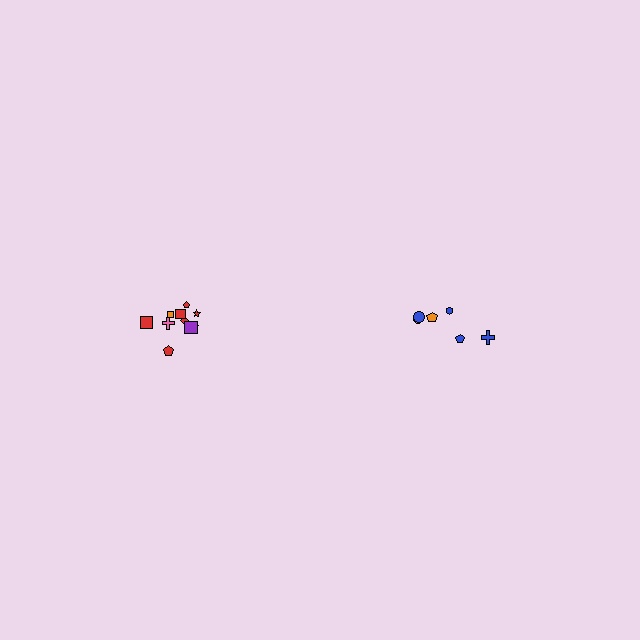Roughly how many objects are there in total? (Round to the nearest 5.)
Roughly 15 objects in total.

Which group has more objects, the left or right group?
The left group.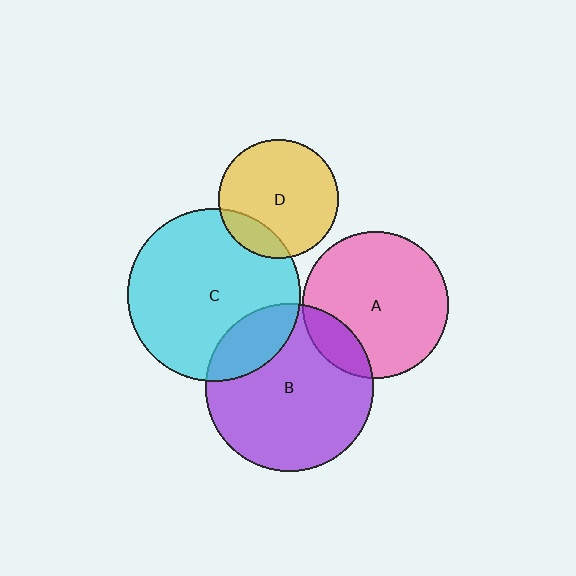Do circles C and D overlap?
Yes.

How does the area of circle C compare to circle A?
Approximately 1.4 times.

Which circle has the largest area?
Circle C (cyan).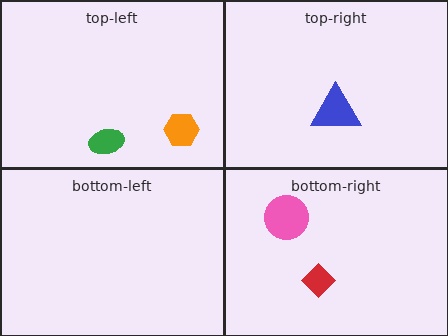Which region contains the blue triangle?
The top-right region.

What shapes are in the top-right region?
The blue triangle.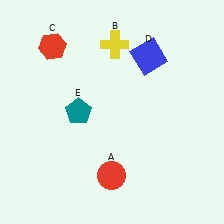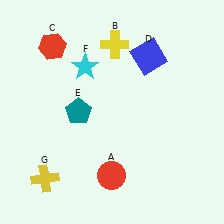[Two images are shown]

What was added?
A cyan star (F), a yellow cross (G) were added in Image 2.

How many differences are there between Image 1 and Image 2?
There are 2 differences between the two images.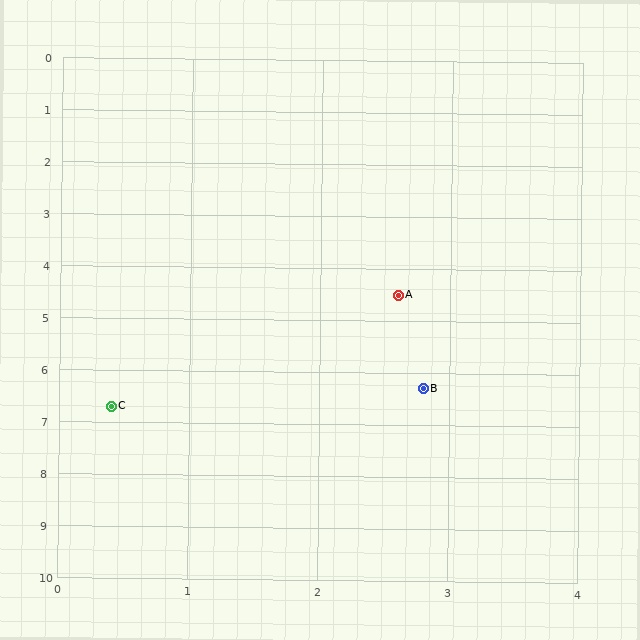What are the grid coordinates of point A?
Point A is at approximately (2.6, 4.5).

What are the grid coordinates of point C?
Point C is at approximately (0.4, 6.7).